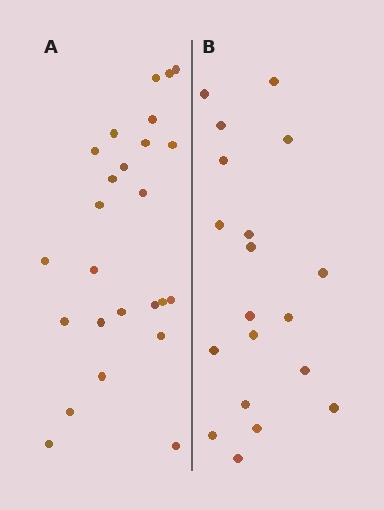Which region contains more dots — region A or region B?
Region A (the left region) has more dots.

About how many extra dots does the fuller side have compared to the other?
Region A has about 6 more dots than region B.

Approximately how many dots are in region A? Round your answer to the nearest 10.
About 20 dots. (The exact count is 25, which rounds to 20.)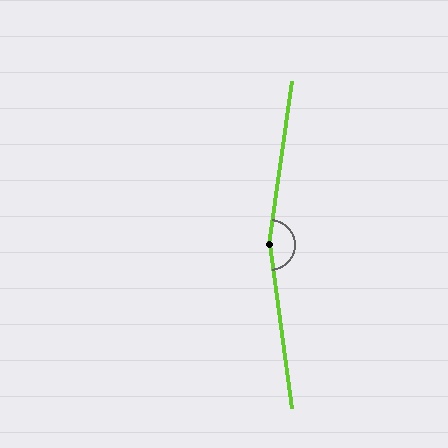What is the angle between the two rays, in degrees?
Approximately 164 degrees.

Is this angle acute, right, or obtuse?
It is obtuse.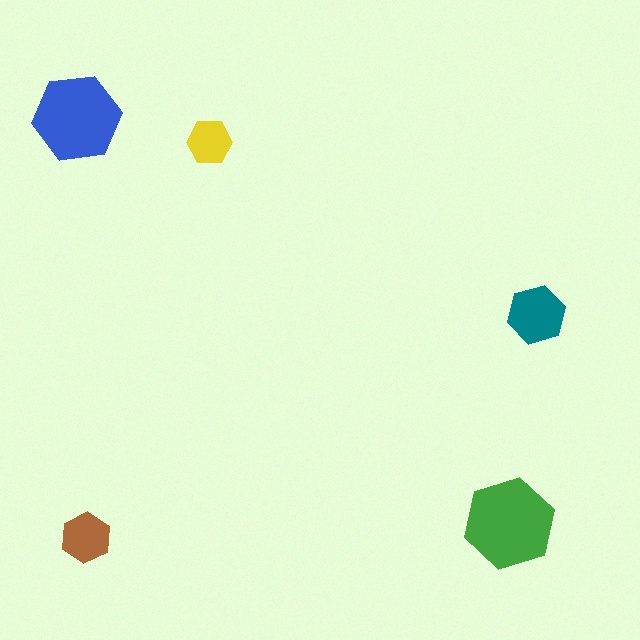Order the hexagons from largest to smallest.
the green one, the blue one, the teal one, the brown one, the yellow one.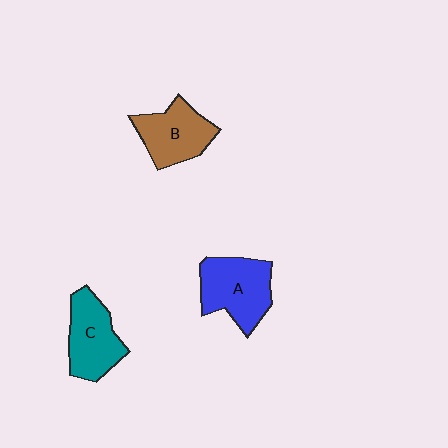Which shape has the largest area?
Shape A (blue).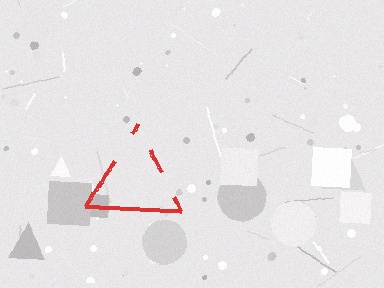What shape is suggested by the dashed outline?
The dashed outline suggests a triangle.